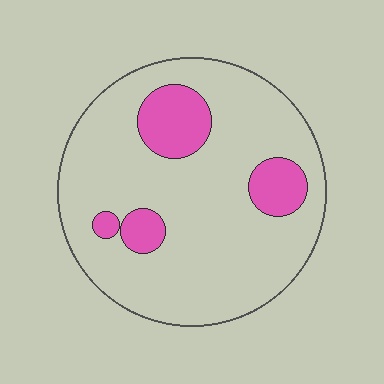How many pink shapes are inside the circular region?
4.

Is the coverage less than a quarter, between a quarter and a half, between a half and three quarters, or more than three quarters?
Less than a quarter.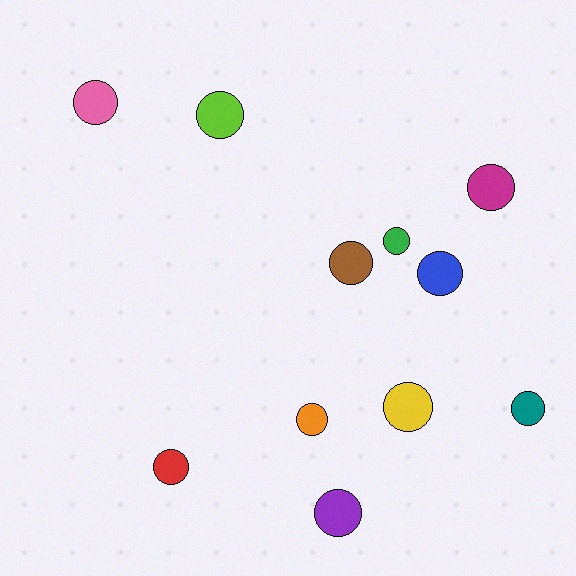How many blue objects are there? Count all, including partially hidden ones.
There is 1 blue object.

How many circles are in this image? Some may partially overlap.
There are 11 circles.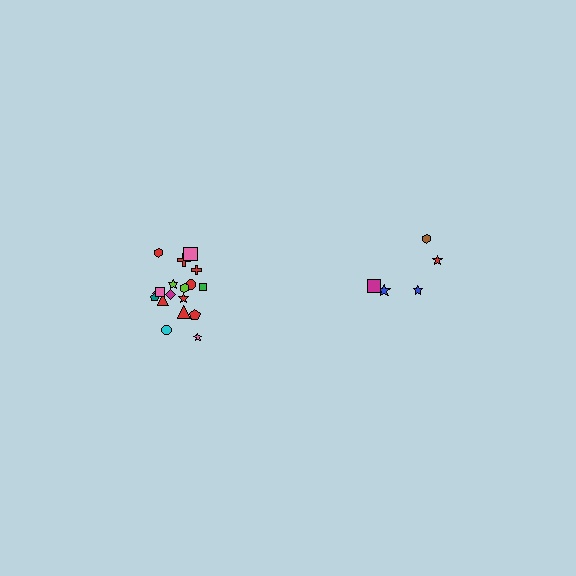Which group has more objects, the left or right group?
The left group.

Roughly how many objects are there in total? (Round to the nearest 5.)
Roughly 25 objects in total.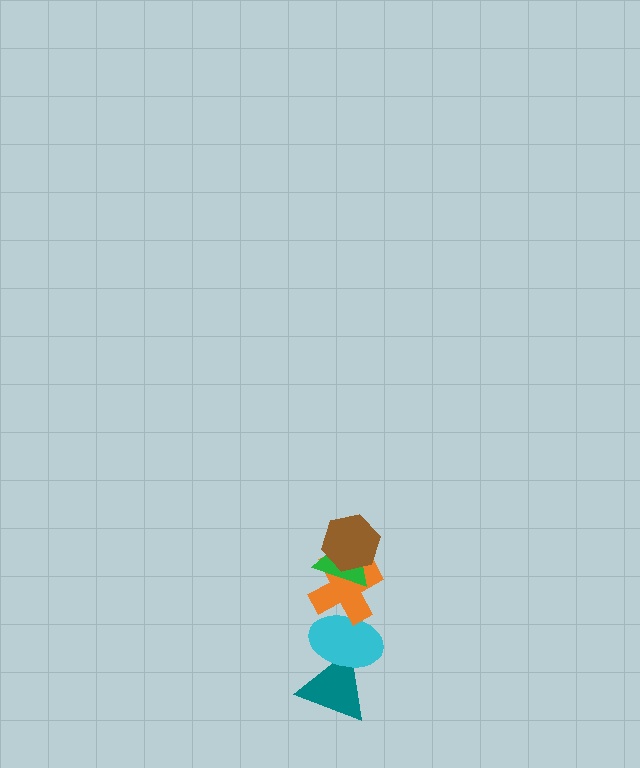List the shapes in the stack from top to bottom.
From top to bottom: the brown hexagon, the green triangle, the orange cross, the cyan ellipse, the teal triangle.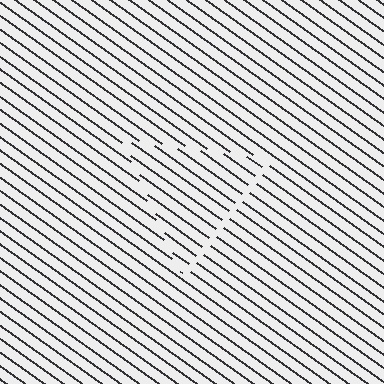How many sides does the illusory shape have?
3 sides — the line-ends trace a triangle.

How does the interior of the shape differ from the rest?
The interior of the shape contains the same grating, shifted by half a period — the contour is defined by the phase discontinuity where line-ends from the inner and outer gratings abut.